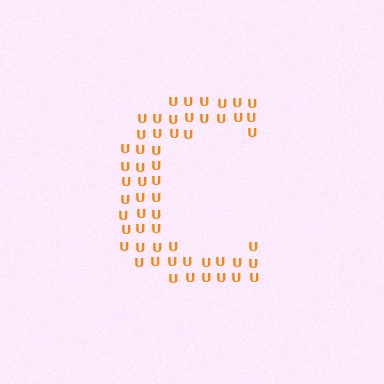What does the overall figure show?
The overall figure shows the letter C.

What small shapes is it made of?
It is made of small letter U's.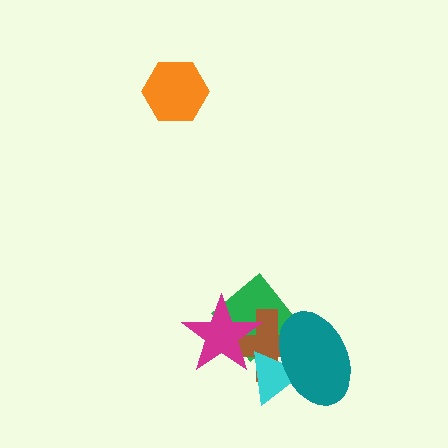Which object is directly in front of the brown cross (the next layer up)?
The cyan triangle is directly in front of the brown cross.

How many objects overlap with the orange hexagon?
0 objects overlap with the orange hexagon.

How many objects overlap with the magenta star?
3 objects overlap with the magenta star.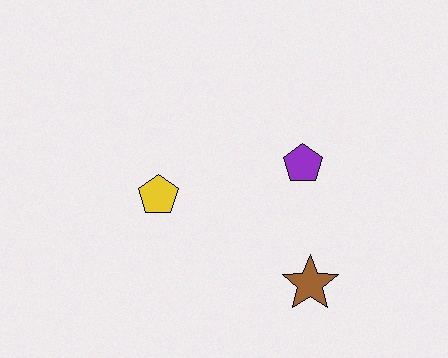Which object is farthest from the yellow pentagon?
The brown star is farthest from the yellow pentagon.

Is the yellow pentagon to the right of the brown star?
No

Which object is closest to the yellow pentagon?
The purple pentagon is closest to the yellow pentagon.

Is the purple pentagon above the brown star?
Yes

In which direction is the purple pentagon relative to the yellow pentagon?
The purple pentagon is to the right of the yellow pentagon.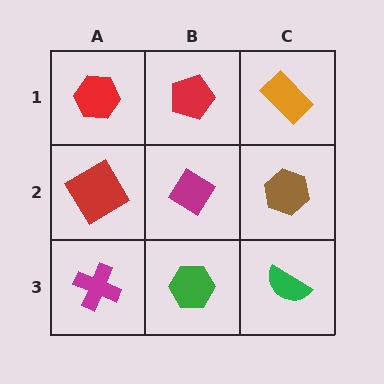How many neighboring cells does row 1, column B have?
3.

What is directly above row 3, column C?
A brown hexagon.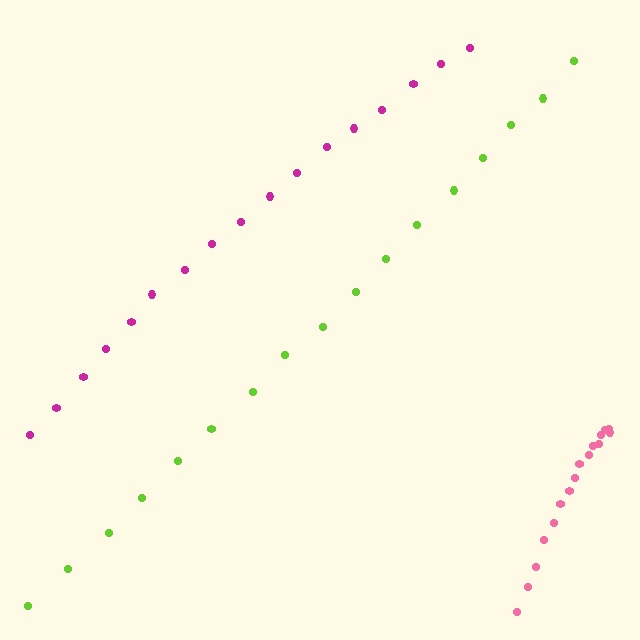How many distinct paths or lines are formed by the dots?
There are 3 distinct paths.